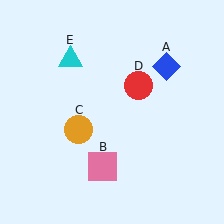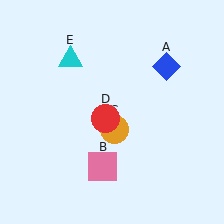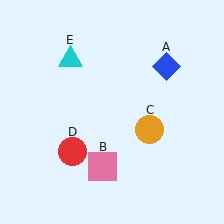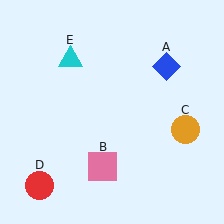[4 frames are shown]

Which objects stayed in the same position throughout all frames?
Blue diamond (object A) and pink square (object B) and cyan triangle (object E) remained stationary.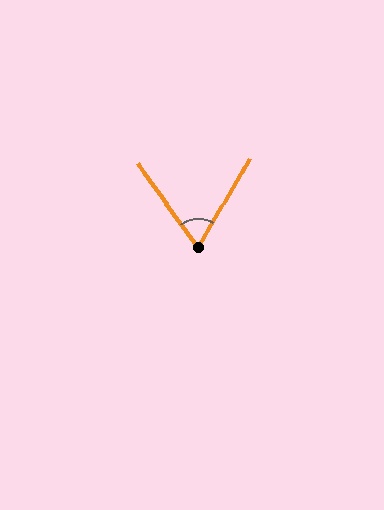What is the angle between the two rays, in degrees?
Approximately 66 degrees.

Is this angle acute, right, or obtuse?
It is acute.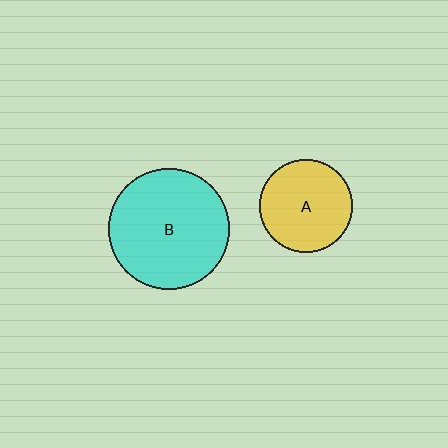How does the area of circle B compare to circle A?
Approximately 1.7 times.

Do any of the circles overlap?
No, none of the circles overlap.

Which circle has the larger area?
Circle B (cyan).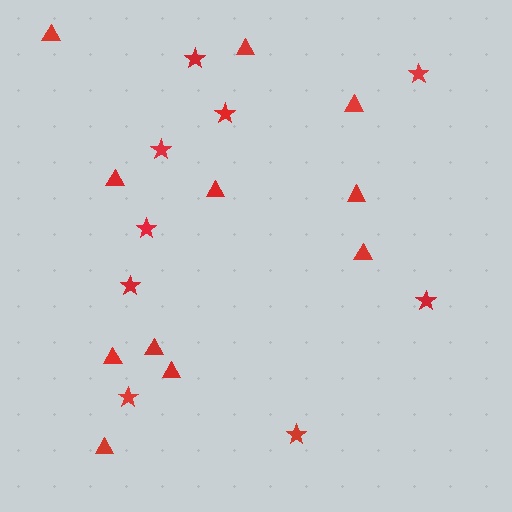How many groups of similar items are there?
There are 2 groups: one group of triangles (11) and one group of stars (9).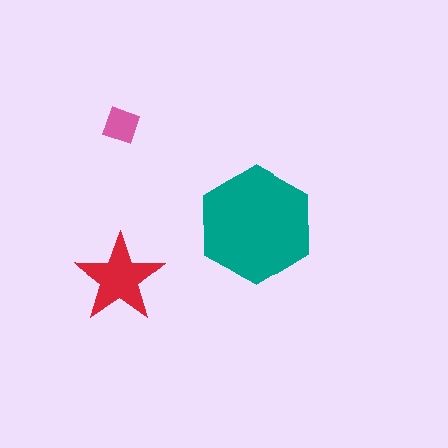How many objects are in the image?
There are 3 objects in the image.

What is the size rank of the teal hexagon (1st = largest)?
1st.